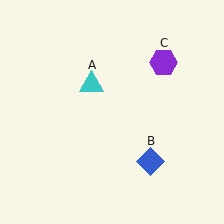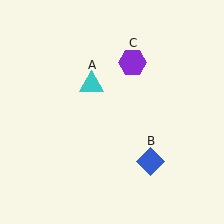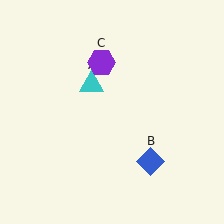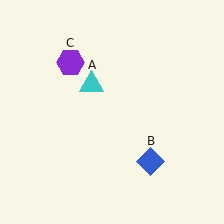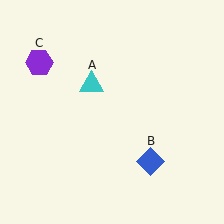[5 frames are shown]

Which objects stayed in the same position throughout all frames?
Cyan triangle (object A) and blue diamond (object B) remained stationary.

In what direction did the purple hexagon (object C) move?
The purple hexagon (object C) moved left.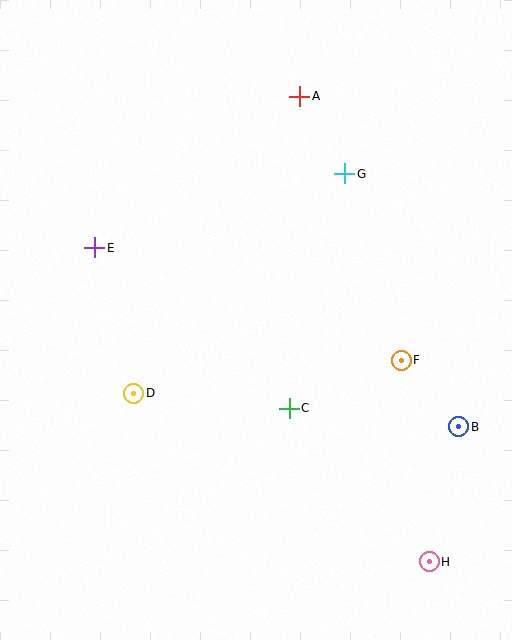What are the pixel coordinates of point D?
Point D is at (134, 393).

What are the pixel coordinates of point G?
Point G is at (345, 174).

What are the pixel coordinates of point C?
Point C is at (289, 408).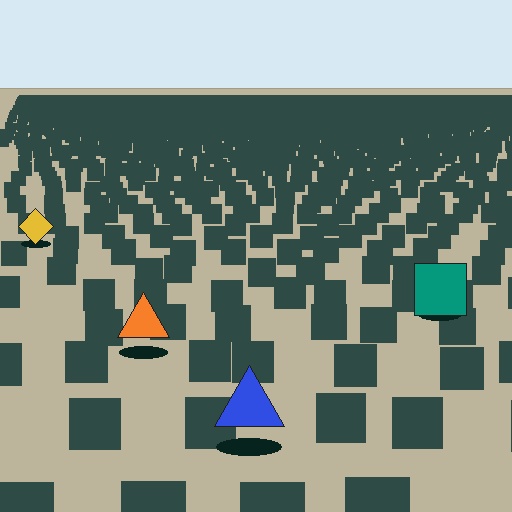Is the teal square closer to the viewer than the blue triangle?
No. The blue triangle is closer — you can tell from the texture gradient: the ground texture is coarser near it.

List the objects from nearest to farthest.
From nearest to farthest: the blue triangle, the orange triangle, the teal square, the yellow diamond.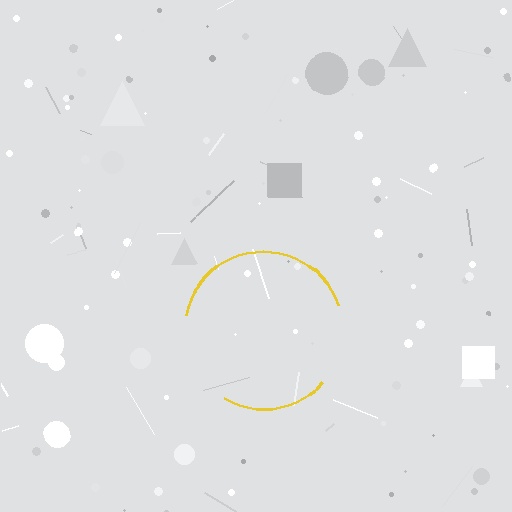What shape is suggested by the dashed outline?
The dashed outline suggests a circle.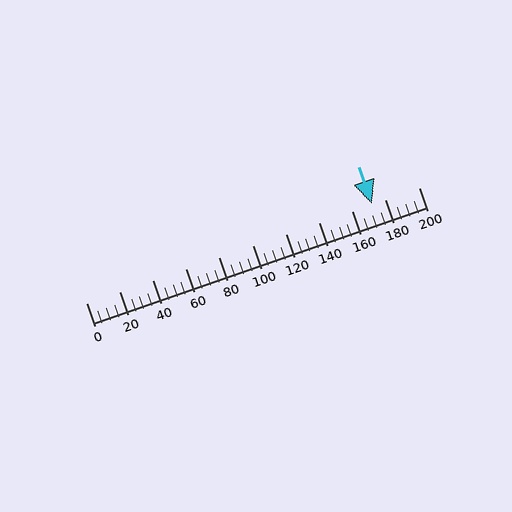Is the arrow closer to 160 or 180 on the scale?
The arrow is closer to 180.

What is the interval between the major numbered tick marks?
The major tick marks are spaced 20 units apart.